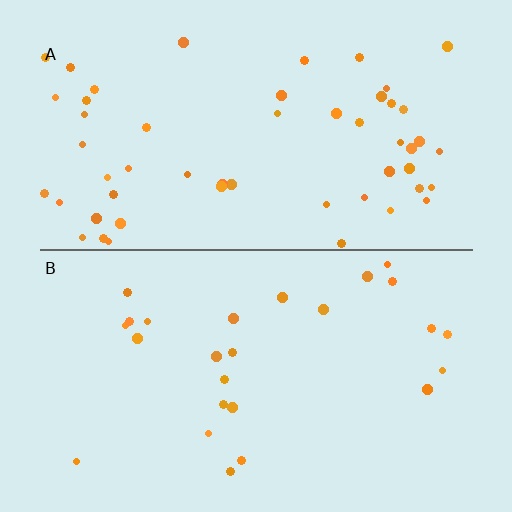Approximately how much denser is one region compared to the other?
Approximately 2.1× — region A over region B.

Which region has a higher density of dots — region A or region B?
A (the top).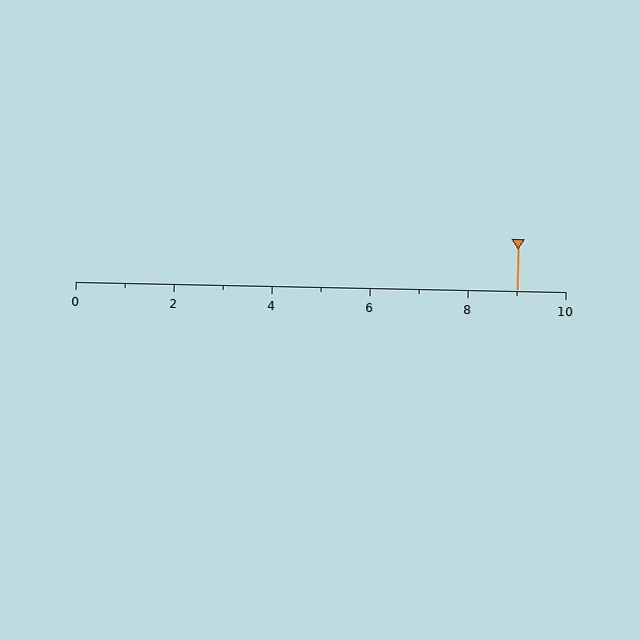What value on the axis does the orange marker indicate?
The marker indicates approximately 9.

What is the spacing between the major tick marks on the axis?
The major ticks are spaced 2 apart.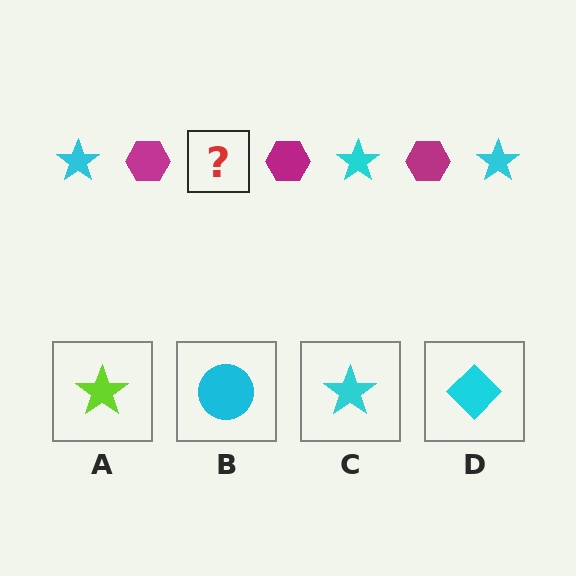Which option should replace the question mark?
Option C.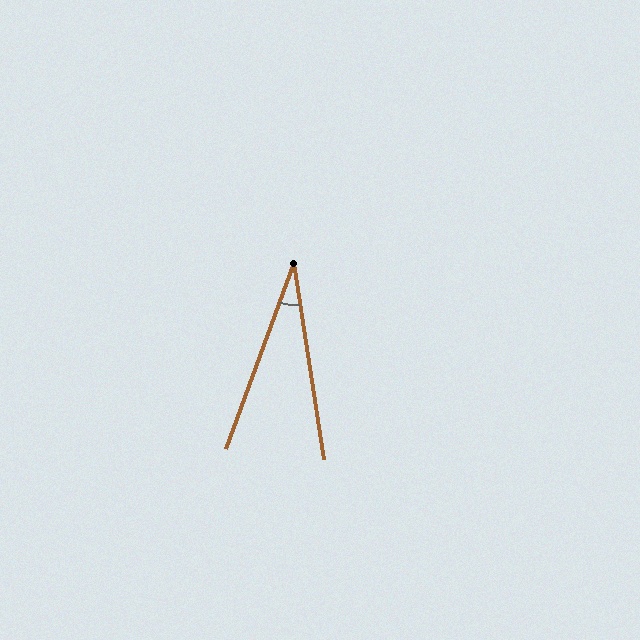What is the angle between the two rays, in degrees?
Approximately 29 degrees.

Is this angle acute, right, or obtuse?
It is acute.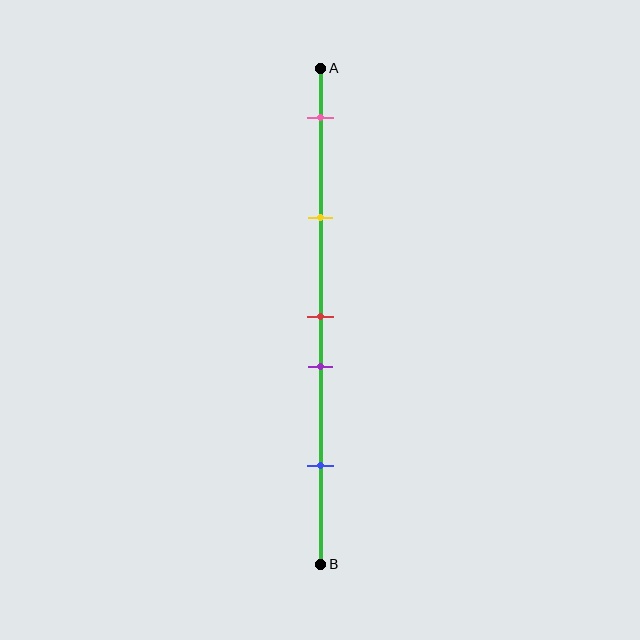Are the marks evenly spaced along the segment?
No, the marks are not evenly spaced.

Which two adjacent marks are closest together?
The red and purple marks are the closest adjacent pair.